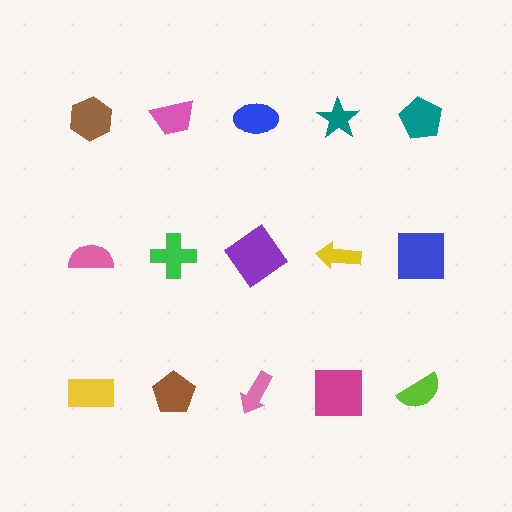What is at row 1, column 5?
A teal pentagon.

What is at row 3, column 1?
A yellow rectangle.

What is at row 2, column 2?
A green cross.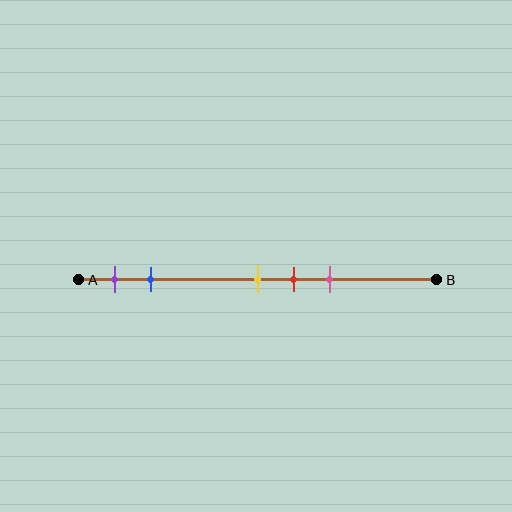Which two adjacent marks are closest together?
The yellow and red marks are the closest adjacent pair.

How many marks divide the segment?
There are 5 marks dividing the segment.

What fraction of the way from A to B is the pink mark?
The pink mark is approximately 70% (0.7) of the way from A to B.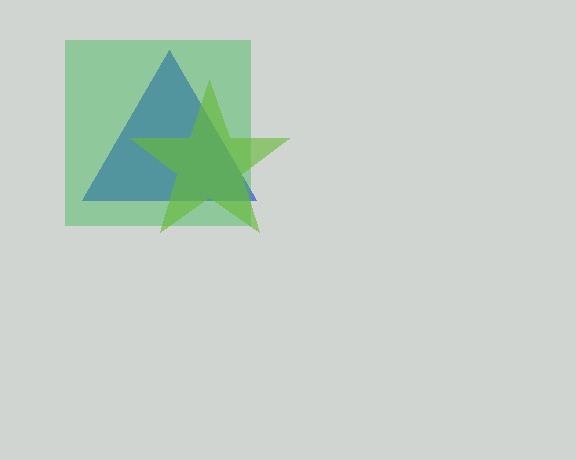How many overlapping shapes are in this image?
There are 3 overlapping shapes in the image.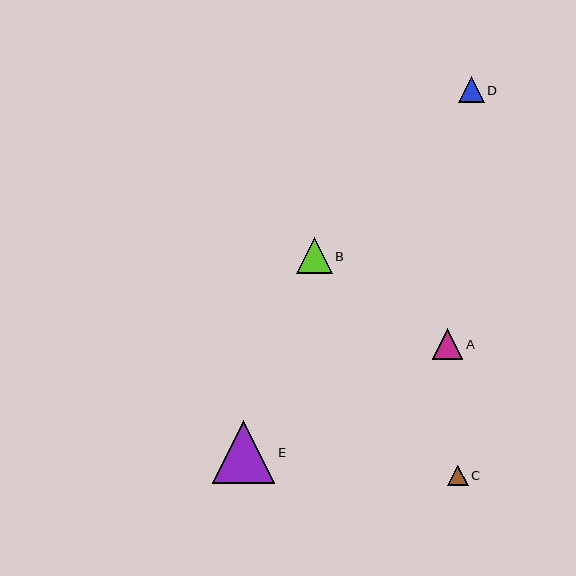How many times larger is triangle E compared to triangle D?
Triangle E is approximately 2.5 times the size of triangle D.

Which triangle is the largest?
Triangle E is the largest with a size of approximately 63 pixels.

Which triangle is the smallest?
Triangle C is the smallest with a size of approximately 20 pixels.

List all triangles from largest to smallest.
From largest to smallest: E, B, A, D, C.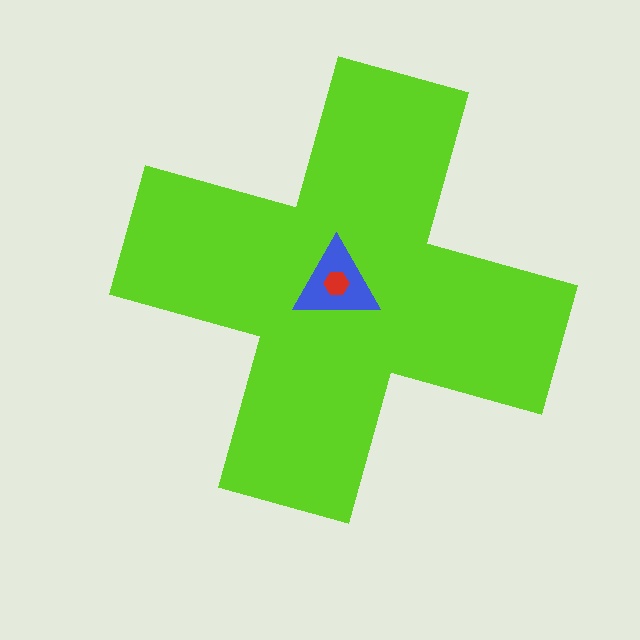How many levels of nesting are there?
3.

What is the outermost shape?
The lime cross.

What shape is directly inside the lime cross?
The blue triangle.